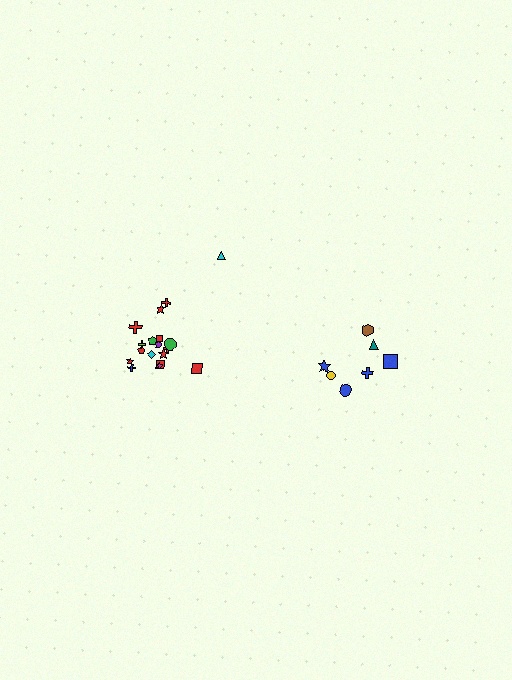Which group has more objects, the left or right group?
The left group.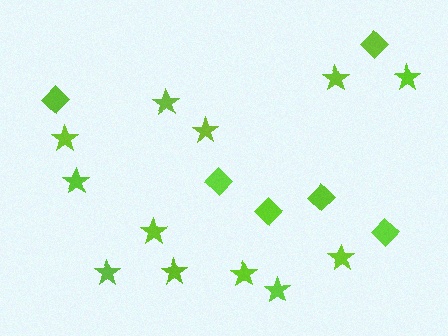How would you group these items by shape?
There are 2 groups: one group of stars (12) and one group of diamonds (6).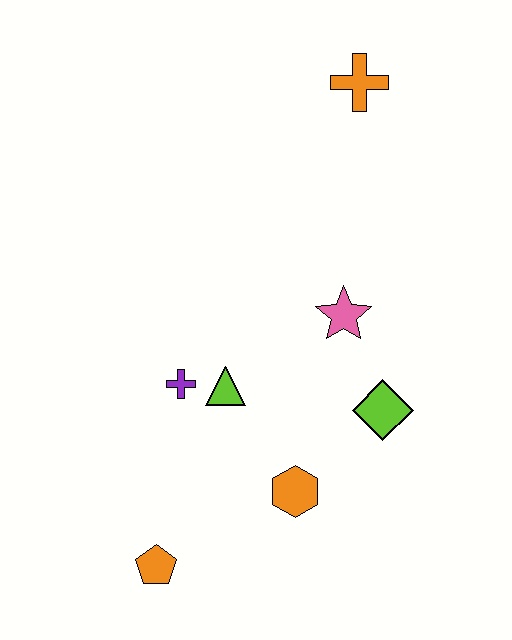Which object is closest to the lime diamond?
The pink star is closest to the lime diamond.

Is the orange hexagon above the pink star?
No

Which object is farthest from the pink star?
The orange pentagon is farthest from the pink star.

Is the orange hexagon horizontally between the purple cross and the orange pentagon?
No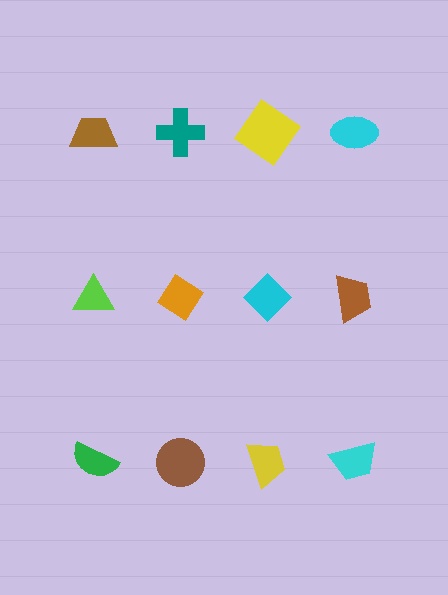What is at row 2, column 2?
An orange diamond.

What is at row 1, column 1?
A brown trapezoid.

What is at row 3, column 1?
A green semicircle.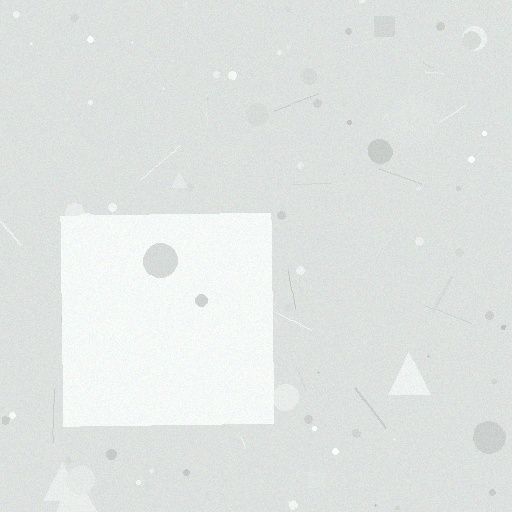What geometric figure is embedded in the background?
A square is embedded in the background.